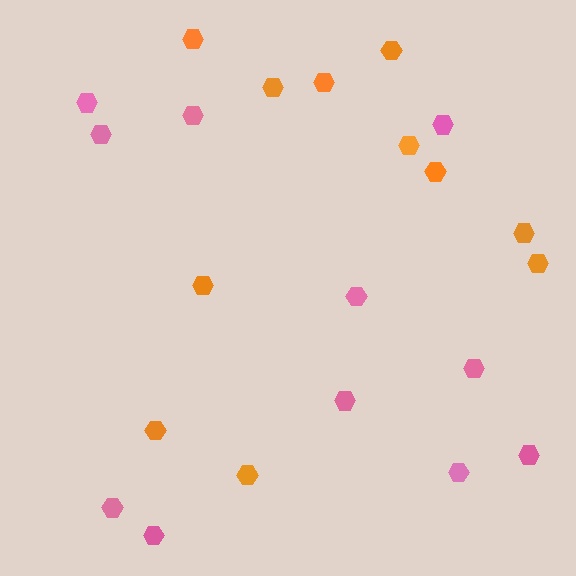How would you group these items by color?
There are 2 groups: one group of pink hexagons (11) and one group of orange hexagons (11).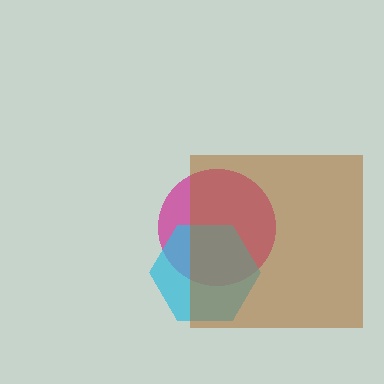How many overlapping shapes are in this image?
There are 3 overlapping shapes in the image.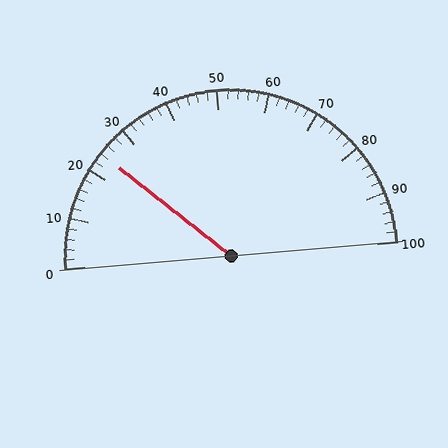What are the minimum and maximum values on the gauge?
The gauge ranges from 0 to 100.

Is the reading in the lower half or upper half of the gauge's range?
The reading is in the lower half of the range (0 to 100).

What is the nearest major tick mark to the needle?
The nearest major tick mark is 20.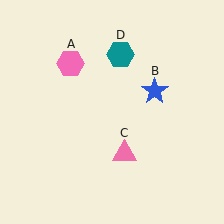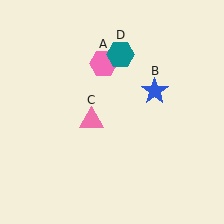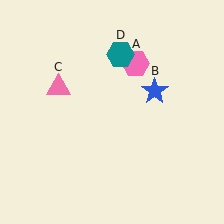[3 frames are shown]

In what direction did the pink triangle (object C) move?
The pink triangle (object C) moved up and to the left.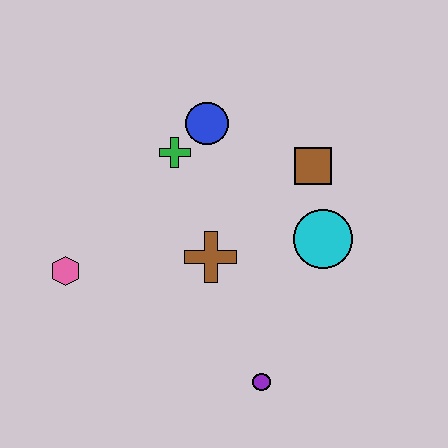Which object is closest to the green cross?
The blue circle is closest to the green cross.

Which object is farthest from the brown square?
The pink hexagon is farthest from the brown square.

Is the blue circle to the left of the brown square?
Yes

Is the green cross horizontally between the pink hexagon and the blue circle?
Yes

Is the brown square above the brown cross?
Yes